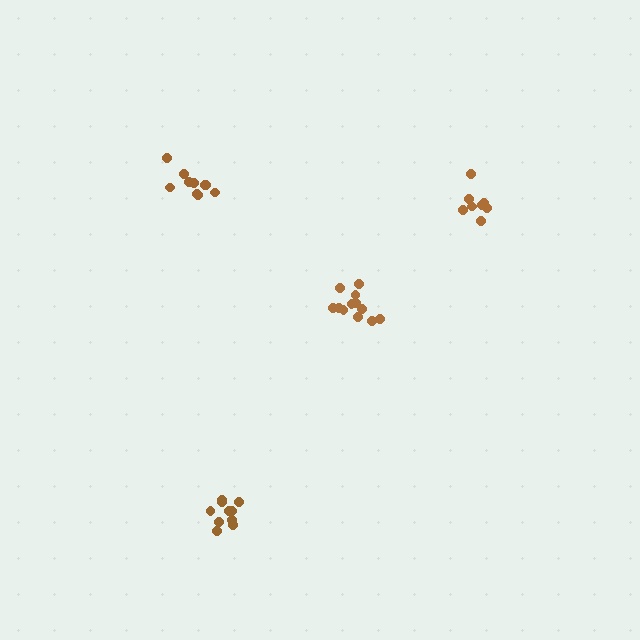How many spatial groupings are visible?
There are 4 spatial groupings.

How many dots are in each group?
Group 1: 10 dots, Group 2: 10 dots, Group 3: 8 dots, Group 4: 12 dots (40 total).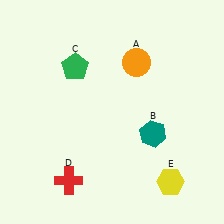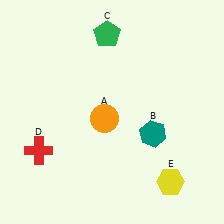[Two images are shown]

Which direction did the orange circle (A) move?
The orange circle (A) moved down.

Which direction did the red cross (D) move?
The red cross (D) moved up.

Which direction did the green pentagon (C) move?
The green pentagon (C) moved up.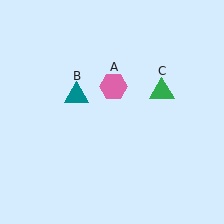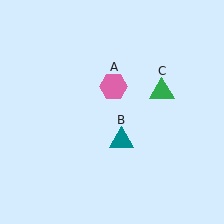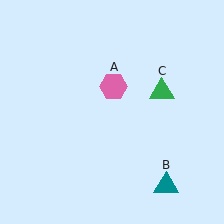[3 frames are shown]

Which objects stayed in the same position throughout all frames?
Pink hexagon (object A) and green triangle (object C) remained stationary.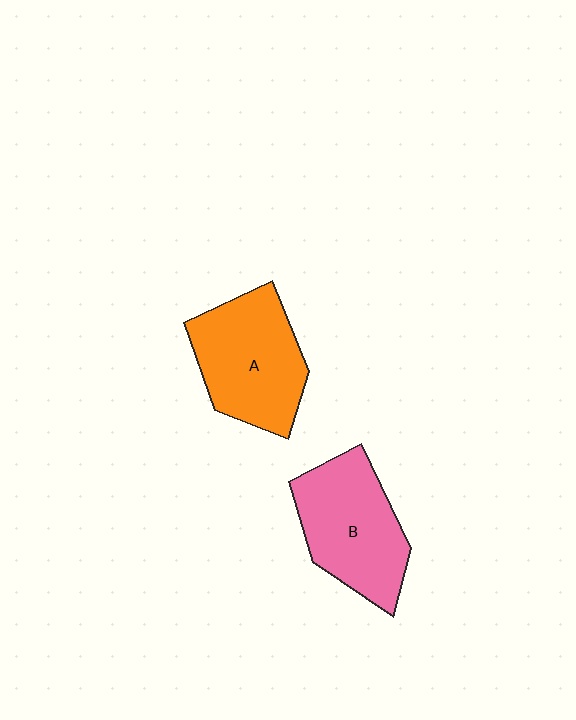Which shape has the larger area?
Shape A (orange).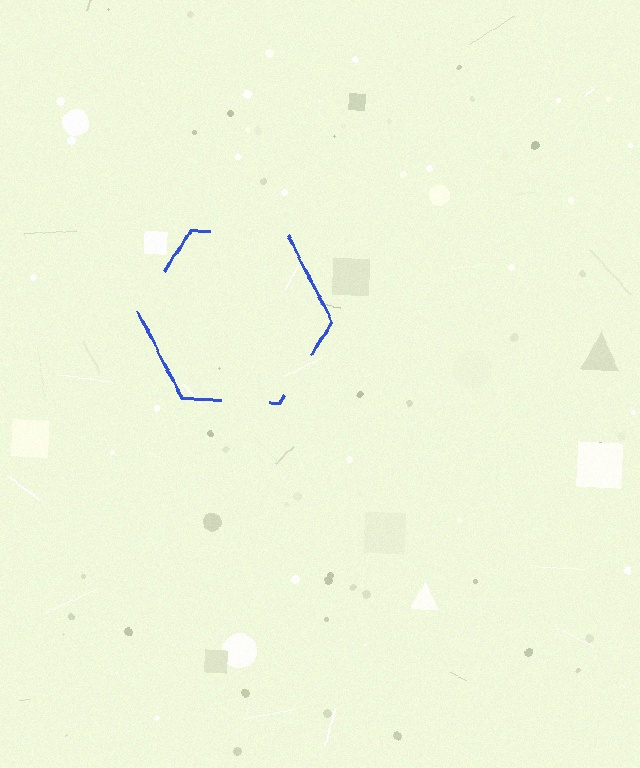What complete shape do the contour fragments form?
The contour fragments form a hexagon.